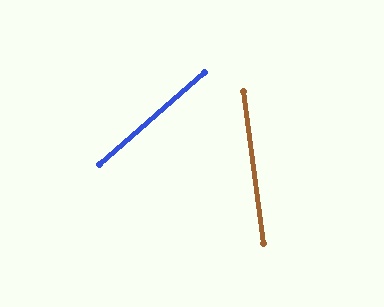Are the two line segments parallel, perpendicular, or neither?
Neither parallel nor perpendicular — they differ by about 56°.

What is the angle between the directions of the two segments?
Approximately 56 degrees.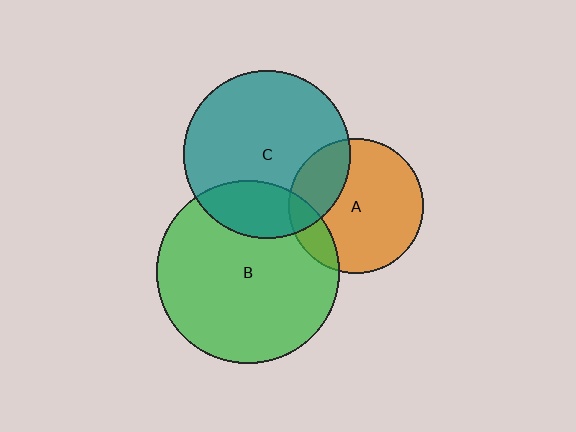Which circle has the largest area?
Circle B (green).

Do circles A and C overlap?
Yes.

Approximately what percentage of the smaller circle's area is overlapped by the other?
Approximately 25%.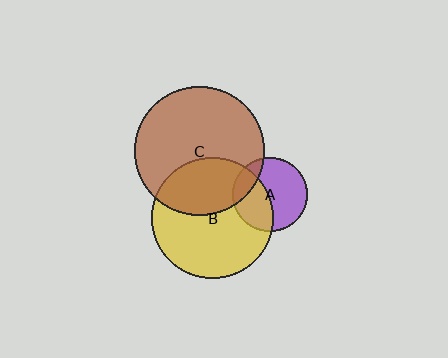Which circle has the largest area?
Circle C (brown).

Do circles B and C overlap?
Yes.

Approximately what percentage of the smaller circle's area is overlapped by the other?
Approximately 35%.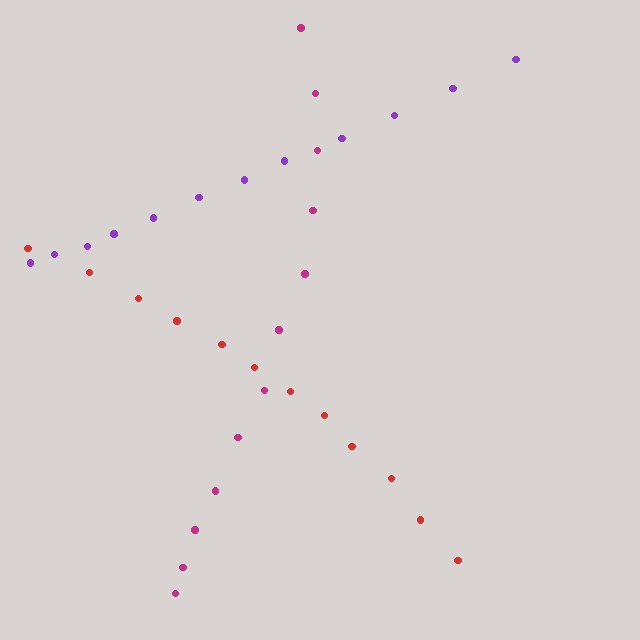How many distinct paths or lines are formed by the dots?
There are 3 distinct paths.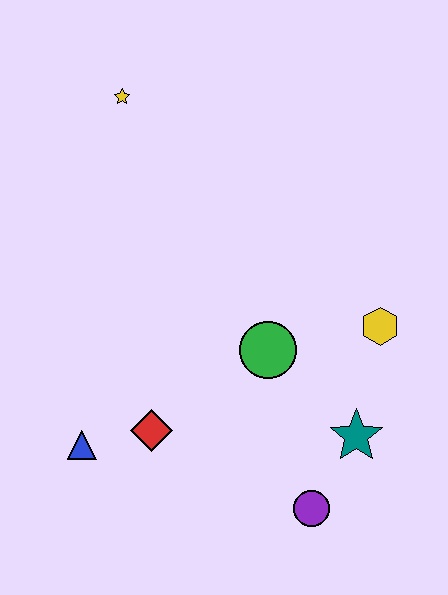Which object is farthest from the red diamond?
The yellow star is farthest from the red diamond.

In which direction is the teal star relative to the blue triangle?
The teal star is to the right of the blue triangle.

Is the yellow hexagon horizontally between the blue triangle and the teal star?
No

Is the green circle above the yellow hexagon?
No